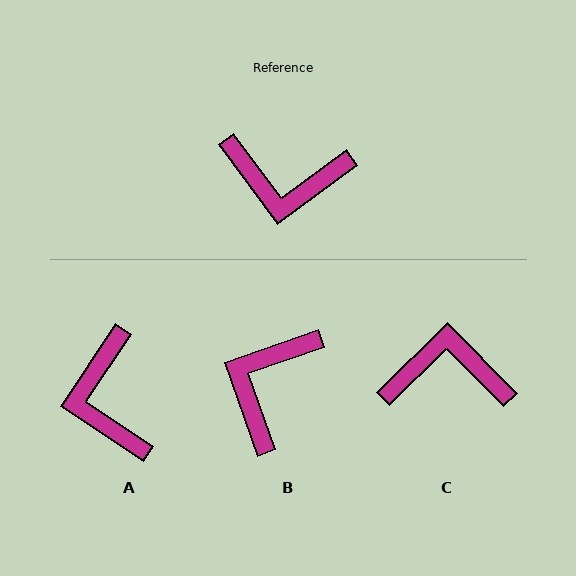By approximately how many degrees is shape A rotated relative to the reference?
Approximately 70 degrees clockwise.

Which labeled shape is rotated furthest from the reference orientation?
C, about 172 degrees away.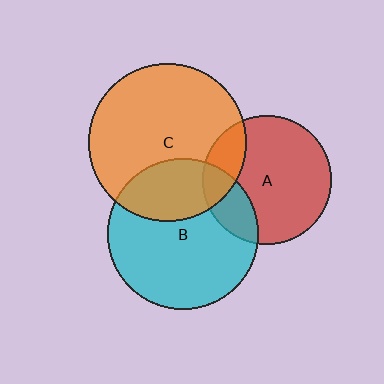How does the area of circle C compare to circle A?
Approximately 1.5 times.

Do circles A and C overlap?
Yes.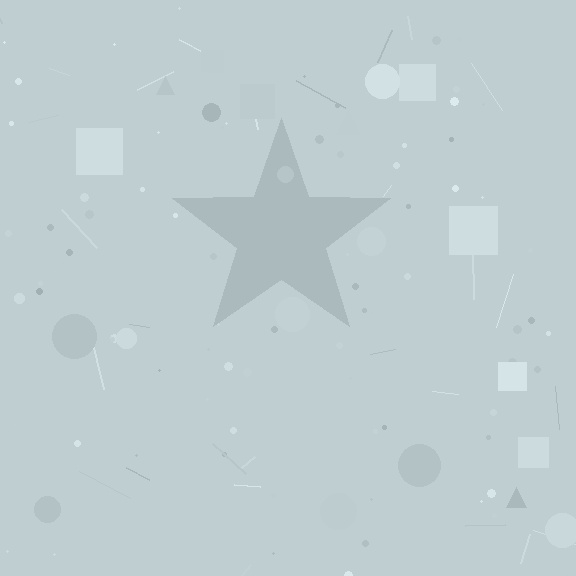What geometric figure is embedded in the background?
A star is embedded in the background.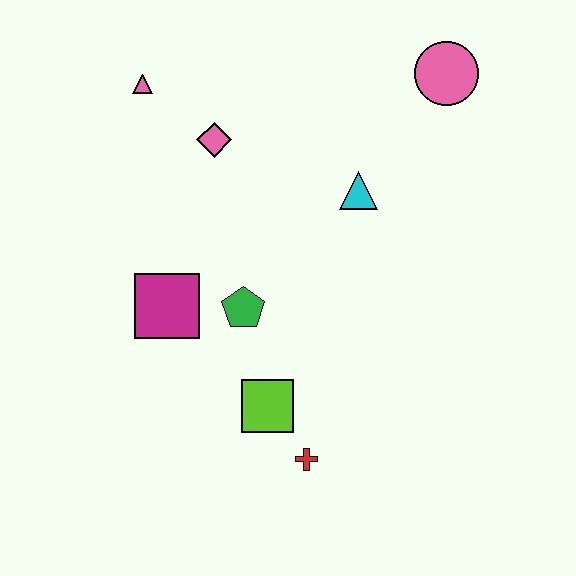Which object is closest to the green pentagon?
The magenta square is closest to the green pentagon.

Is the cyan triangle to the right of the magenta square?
Yes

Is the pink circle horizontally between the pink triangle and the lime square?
No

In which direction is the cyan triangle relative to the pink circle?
The cyan triangle is below the pink circle.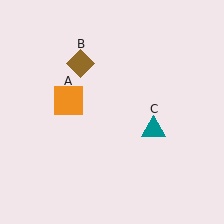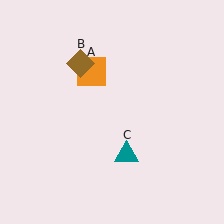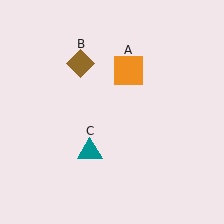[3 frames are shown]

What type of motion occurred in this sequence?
The orange square (object A), teal triangle (object C) rotated clockwise around the center of the scene.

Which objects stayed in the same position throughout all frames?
Brown diamond (object B) remained stationary.